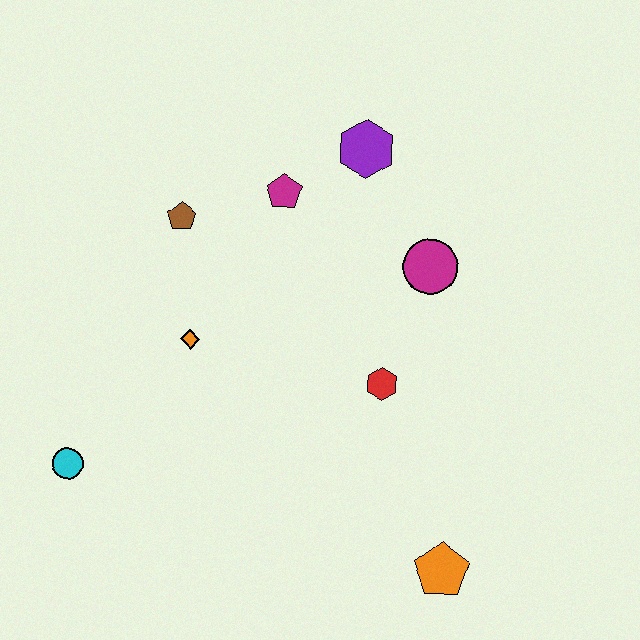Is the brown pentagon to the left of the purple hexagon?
Yes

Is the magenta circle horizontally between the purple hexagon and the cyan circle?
No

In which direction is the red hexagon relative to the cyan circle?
The red hexagon is to the right of the cyan circle.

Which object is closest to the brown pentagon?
The magenta pentagon is closest to the brown pentagon.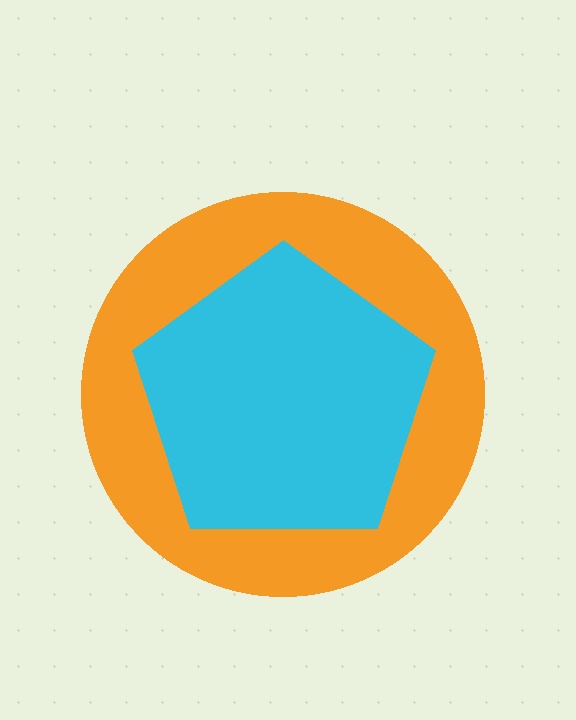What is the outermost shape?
The orange circle.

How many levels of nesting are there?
2.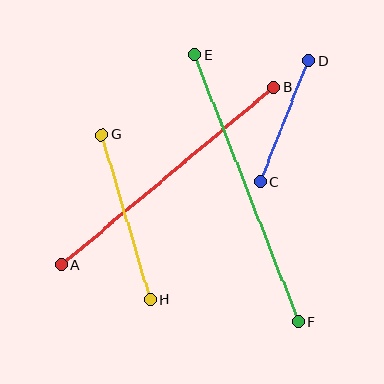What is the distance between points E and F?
The distance is approximately 287 pixels.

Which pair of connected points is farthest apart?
Points E and F are farthest apart.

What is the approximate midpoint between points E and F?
The midpoint is at approximately (247, 188) pixels.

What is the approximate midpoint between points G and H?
The midpoint is at approximately (126, 217) pixels.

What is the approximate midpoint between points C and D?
The midpoint is at approximately (284, 121) pixels.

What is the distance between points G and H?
The distance is approximately 172 pixels.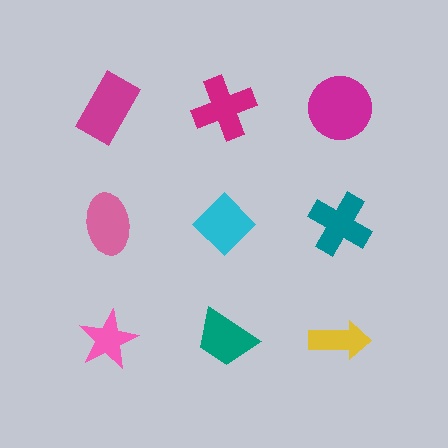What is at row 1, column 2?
A magenta cross.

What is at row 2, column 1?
A pink ellipse.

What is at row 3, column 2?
A teal trapezoid.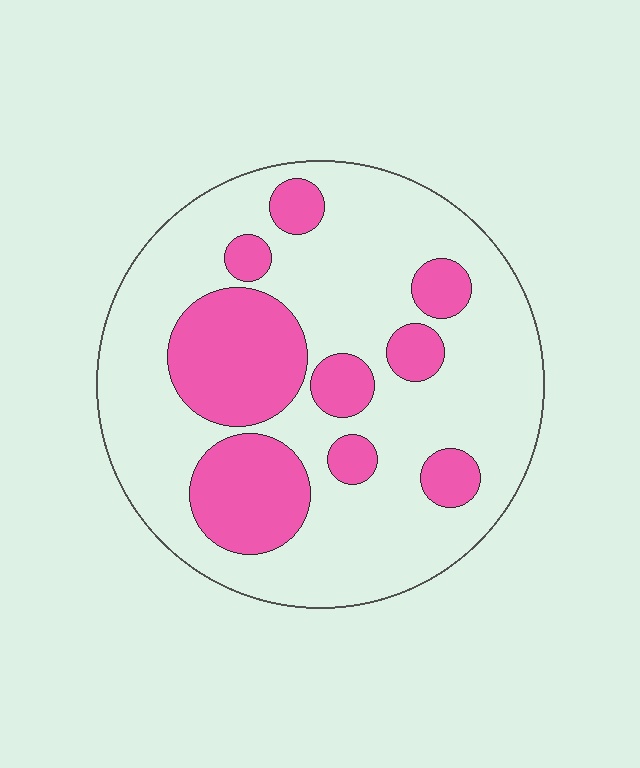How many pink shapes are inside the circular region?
9.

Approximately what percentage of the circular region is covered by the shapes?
Approximately 30%.